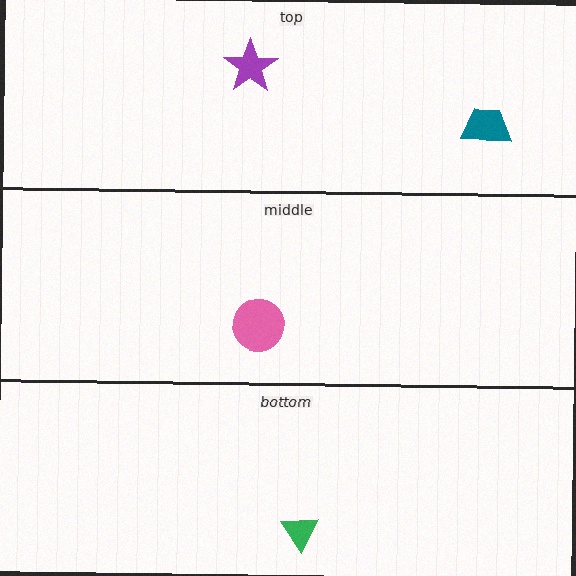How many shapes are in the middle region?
1.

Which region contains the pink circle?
The middle region.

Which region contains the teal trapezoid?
The top region.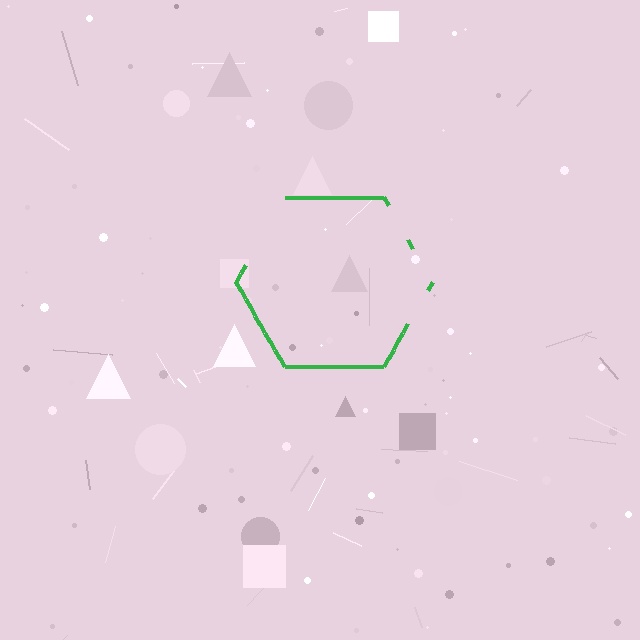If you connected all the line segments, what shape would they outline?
They would outline a hexagon.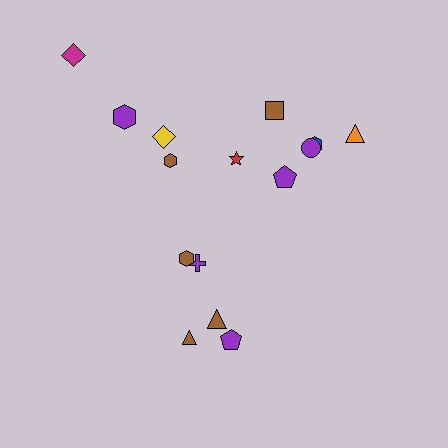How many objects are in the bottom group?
There are 5 objects.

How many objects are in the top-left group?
There are 4 objects.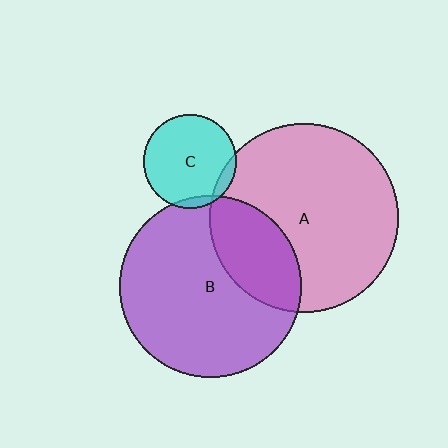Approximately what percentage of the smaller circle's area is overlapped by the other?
Approximately 5%.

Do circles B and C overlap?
Yes.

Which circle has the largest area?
Circle A (pink).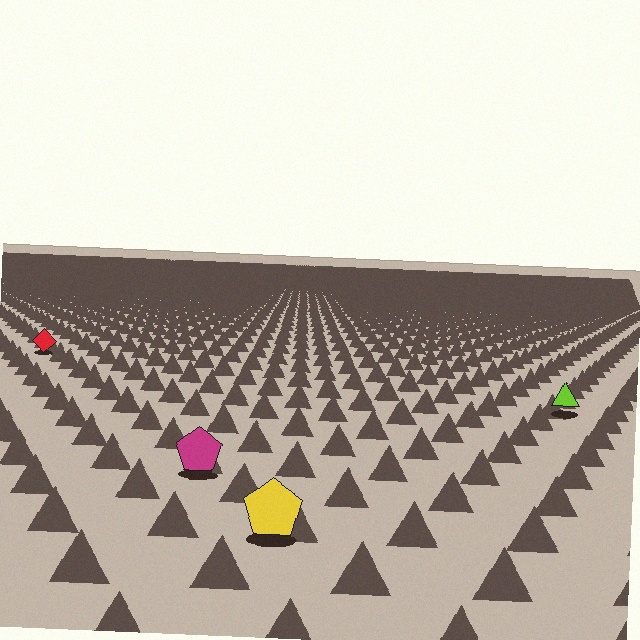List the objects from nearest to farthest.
From nearest to farthest: the yellow pentagon, the magenta pentagon, the lime triangle, the red diamond.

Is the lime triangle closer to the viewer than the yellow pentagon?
No. The yellow pentagon is closer — you can tell from the texture gradient: the ground texture is coarser near it.